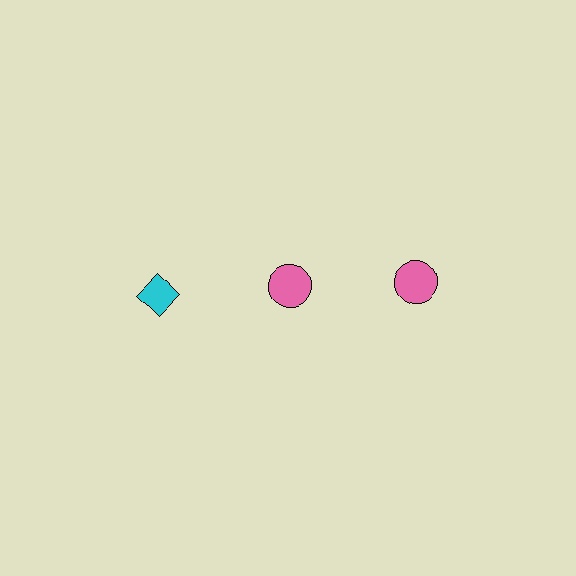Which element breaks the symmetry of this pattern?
The cyan diamond in the top row, leftmost column breaks the symmetry. All other shapes are pink circles.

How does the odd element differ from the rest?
It differs in both color (cyan instead of pink) and shape (diamond instead of circle).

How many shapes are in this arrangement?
There are 3 shapes arranged in a grid pattern.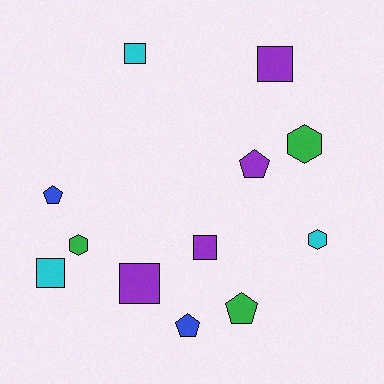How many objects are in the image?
There are 12 objects.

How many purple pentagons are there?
There is 1 purple pentagon.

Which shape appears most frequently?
Square, with 5 objects.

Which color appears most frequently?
Purple, with 4 objects.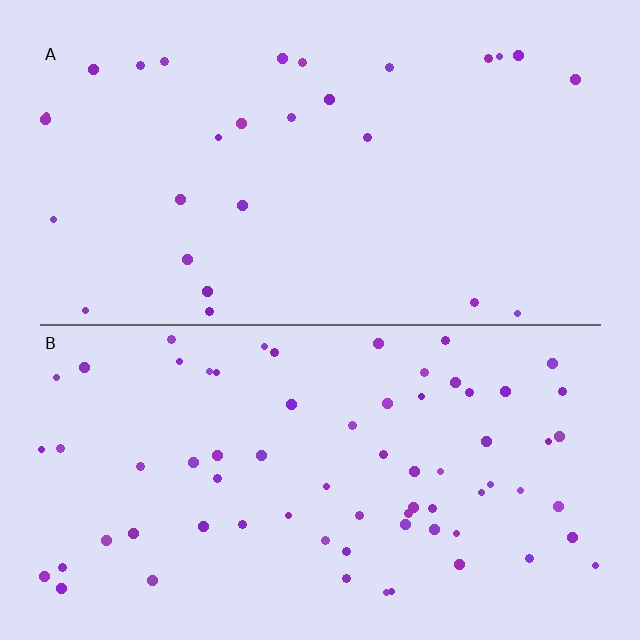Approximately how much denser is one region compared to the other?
Approximately 2.5× — region B over region A.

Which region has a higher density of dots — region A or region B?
B (the bottom).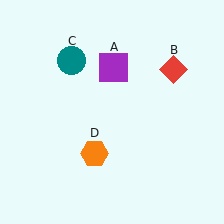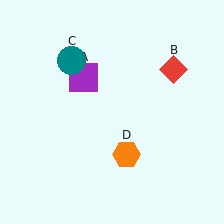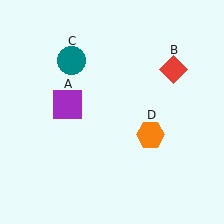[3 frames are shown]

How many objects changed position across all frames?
2 objects changed position: purple square (object A), orange hexagon (object D).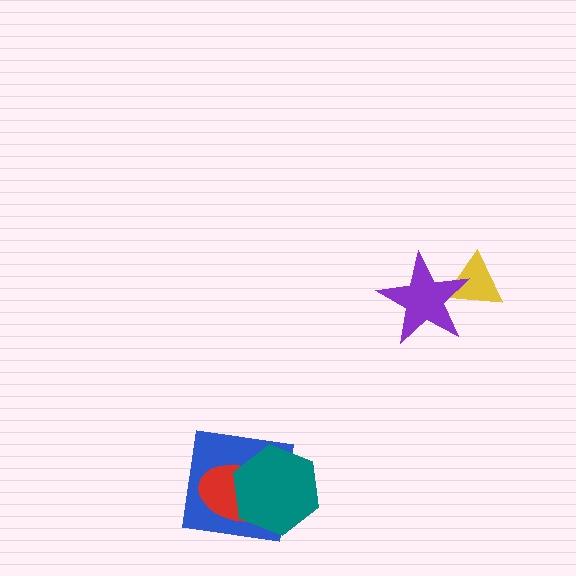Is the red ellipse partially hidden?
Yes, it is partially covered by another shape.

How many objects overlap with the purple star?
1 object overlaps with the purple star.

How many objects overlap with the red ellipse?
2 objects overlap with the red ellipse.